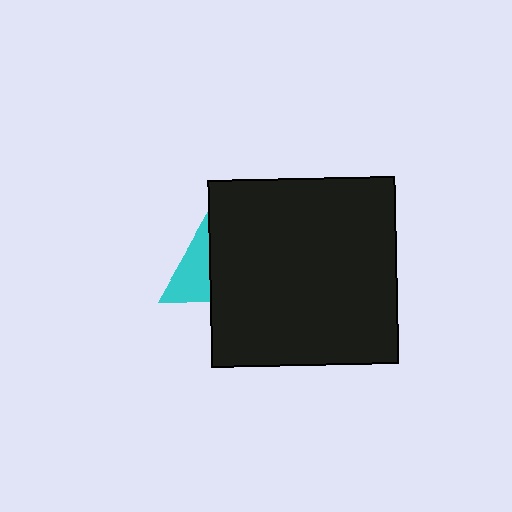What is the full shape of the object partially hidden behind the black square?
The partially hidden object is a cyan triangle.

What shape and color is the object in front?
The object in front is a black square.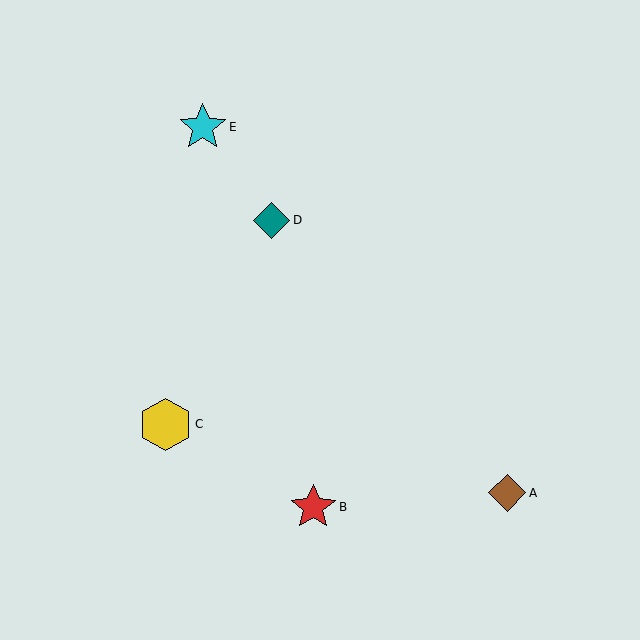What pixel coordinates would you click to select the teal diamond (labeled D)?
Click at (272, 220) to select the teal diamond D.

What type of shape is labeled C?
Shape C is a yellow hexagon.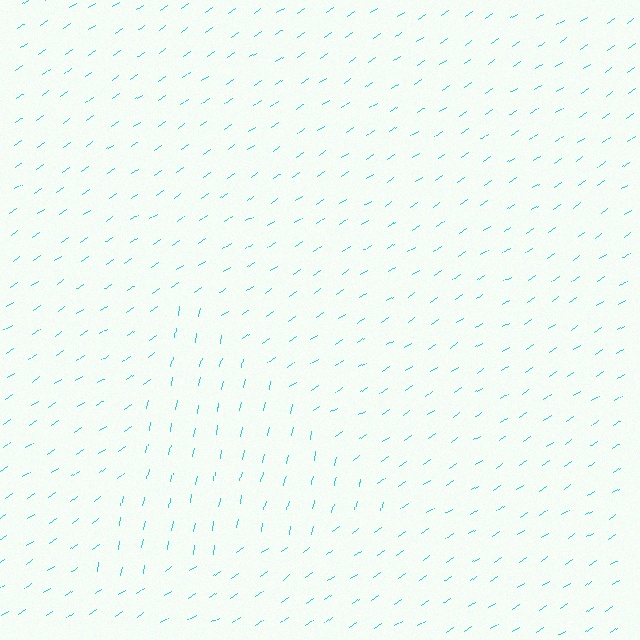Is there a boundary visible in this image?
Yes, there is a texture boundary formed by a change in line orientation.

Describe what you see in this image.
The image is filled with small cyan line segments. A triangle region in the image has lines oriented differently from the surrounding lines, creating a visible texture boundary.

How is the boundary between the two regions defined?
The boundary is defined purely by a change in line orientation (approximately 45 degrees difference). All lines are the same color and thickness.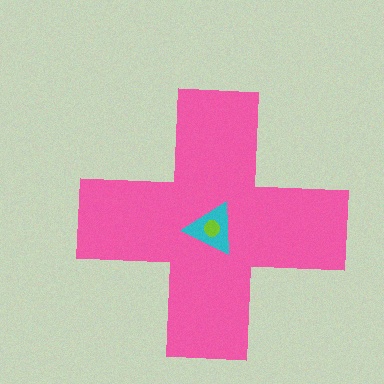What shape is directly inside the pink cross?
The cyan triangle.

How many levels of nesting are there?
3.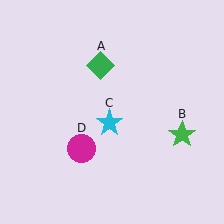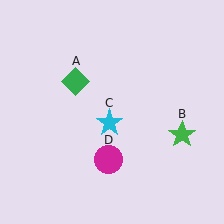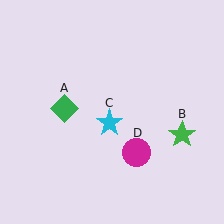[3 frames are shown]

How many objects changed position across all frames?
2 objects changed position: green diamond (object A), magenta circle (object D).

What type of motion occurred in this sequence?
The green diamond (object A), magenta circle (object D) rotated counterclockwise around the center of the scene.